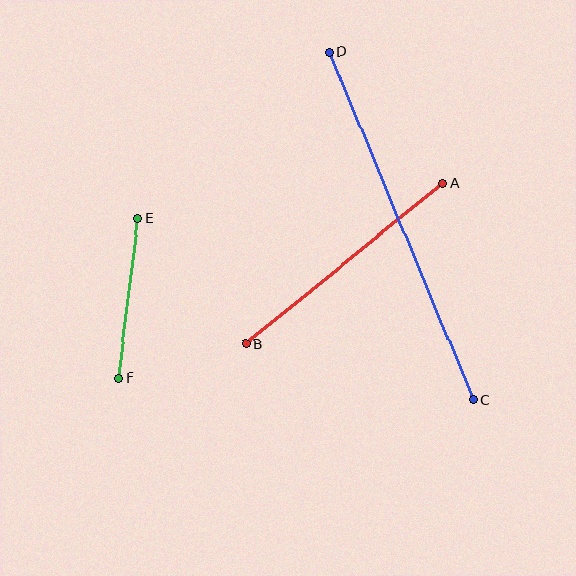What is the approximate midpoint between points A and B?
The midpoint is at approximately (344, 264) pixels.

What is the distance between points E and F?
The distance is approximately 160 pixels.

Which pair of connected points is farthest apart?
Points C and D are farthest apart.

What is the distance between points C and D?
The distance is approximately 377 pixels.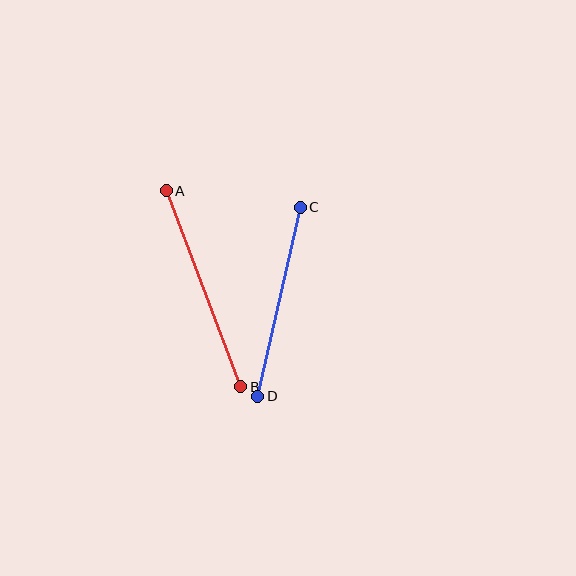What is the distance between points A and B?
The distance is approximately 210 pixels.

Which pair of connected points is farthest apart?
Points A and B are farthest apart.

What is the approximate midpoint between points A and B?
The midpoint is at approximately (204, 289) pixels.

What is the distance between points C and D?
The distance is approximately 194 pixels.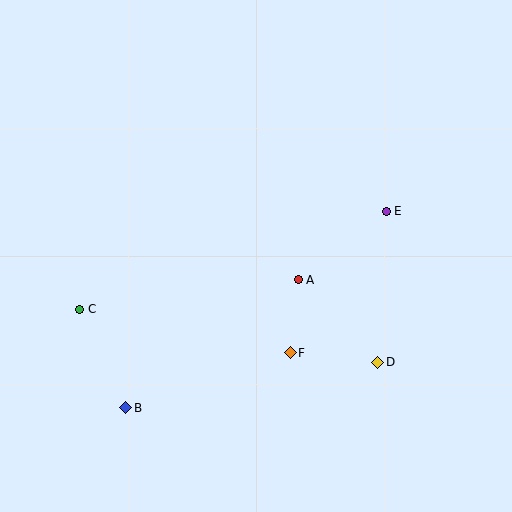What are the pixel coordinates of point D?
Point D is at (378, 362).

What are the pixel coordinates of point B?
Point B is at (126, 408).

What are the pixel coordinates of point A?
Point A is at (298, 280).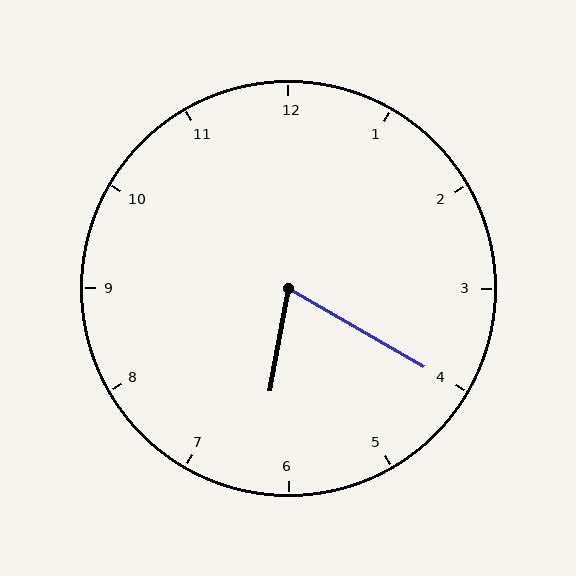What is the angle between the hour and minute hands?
Approximately 70 degrees.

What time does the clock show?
6:20.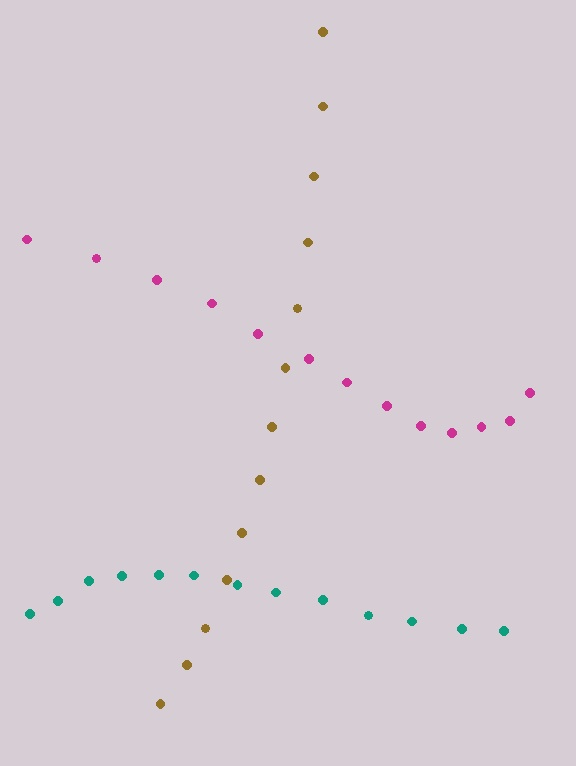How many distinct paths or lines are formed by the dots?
There are 3 distinct paths.